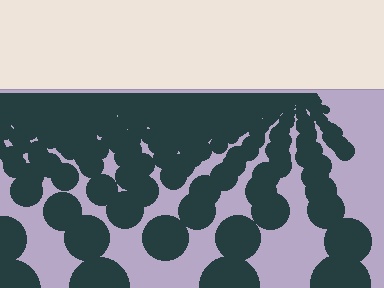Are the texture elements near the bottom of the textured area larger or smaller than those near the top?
Larger. Near the bottom, elements are closer to the viewer and appear at a bigger on-screen size.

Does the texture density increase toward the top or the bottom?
Density increases toward the top.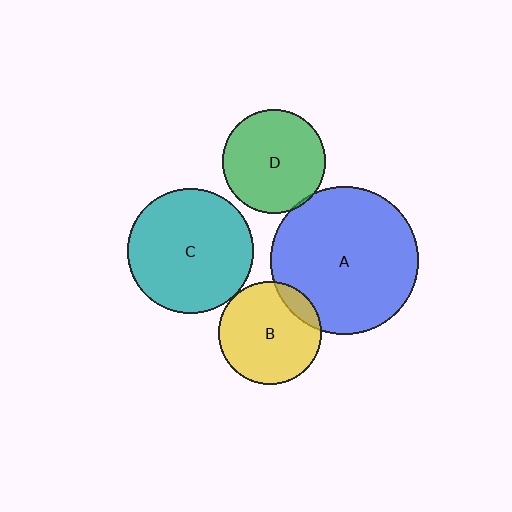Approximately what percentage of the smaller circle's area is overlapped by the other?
Approximately 15%.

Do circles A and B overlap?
Yes.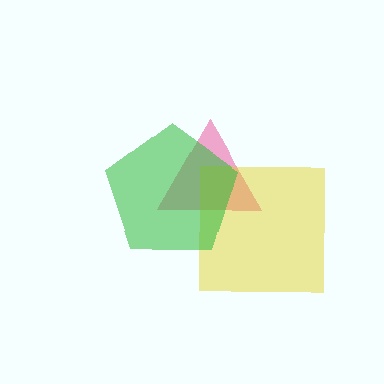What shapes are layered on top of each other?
The layered shapes are: a pink triangle, a yellow square, a green pentagon.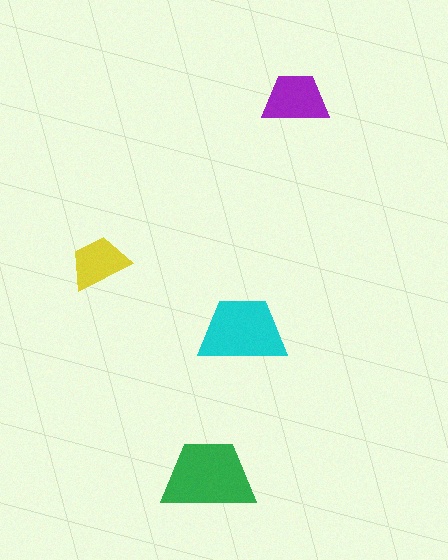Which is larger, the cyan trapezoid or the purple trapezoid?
The cyan one.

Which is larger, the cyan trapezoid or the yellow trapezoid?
The cyan one.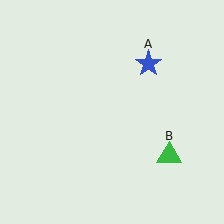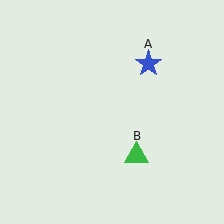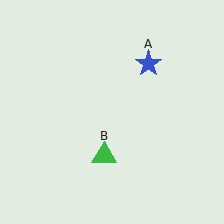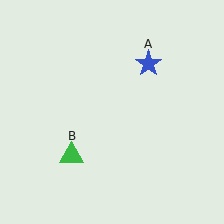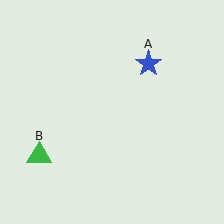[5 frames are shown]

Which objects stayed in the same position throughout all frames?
Blue star (object A) remained stationary.